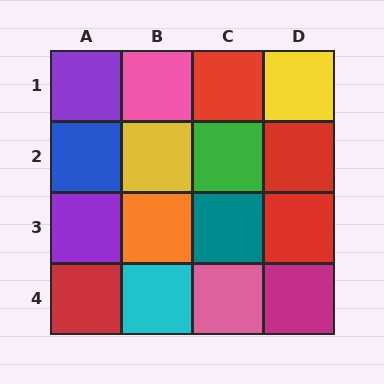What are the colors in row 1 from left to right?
Purple, pink, red, yellow.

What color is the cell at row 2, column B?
Yellow.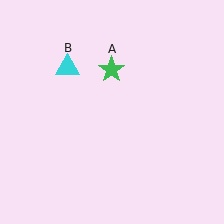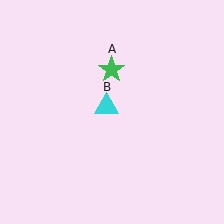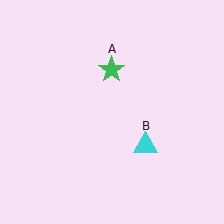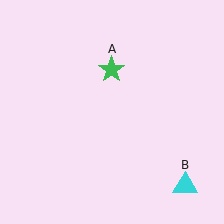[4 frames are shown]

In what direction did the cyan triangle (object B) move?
The cyan triangle (object B) moved down and to the right.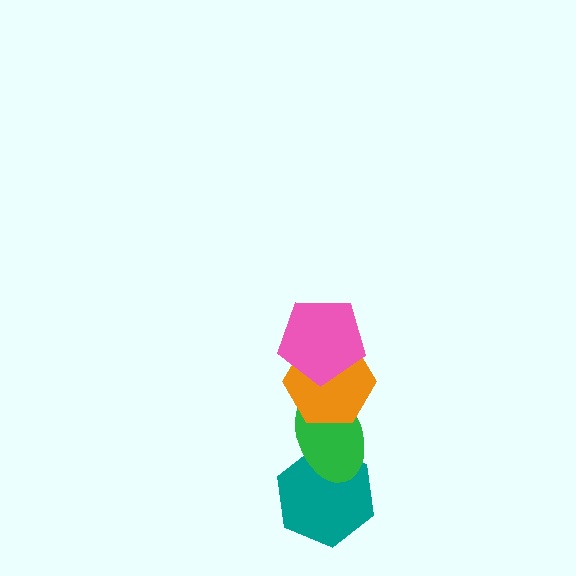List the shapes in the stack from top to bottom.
From top to bottom: the pink pentagon, the orange hexagon, the green ellipse, the teal hexagon.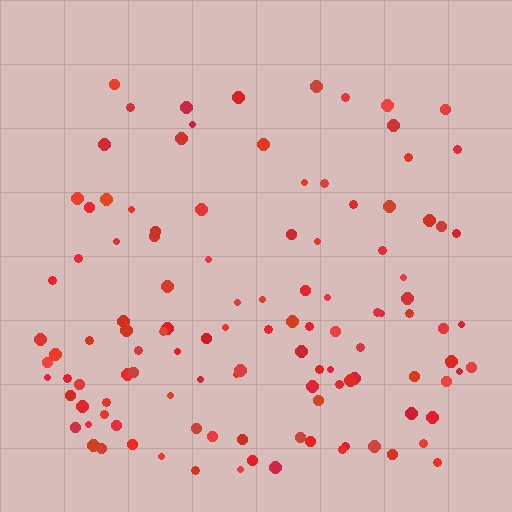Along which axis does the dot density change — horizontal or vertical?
Vertical.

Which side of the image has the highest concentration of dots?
The bottom.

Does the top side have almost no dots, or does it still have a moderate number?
Still a moderate number, just noticeably fewer than the bottom.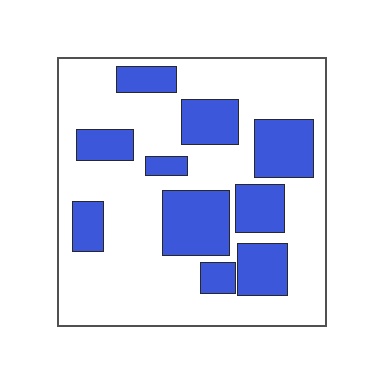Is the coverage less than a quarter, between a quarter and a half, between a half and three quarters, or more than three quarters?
Between a quarter and a half.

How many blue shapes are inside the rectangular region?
10.